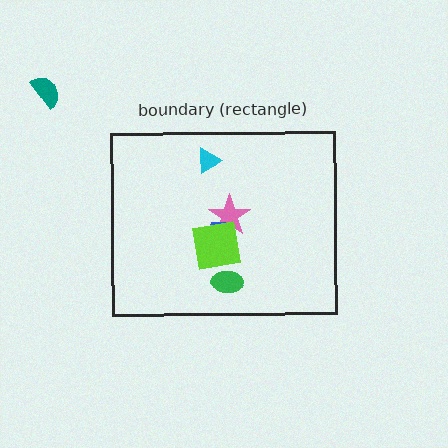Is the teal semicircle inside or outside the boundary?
Outside.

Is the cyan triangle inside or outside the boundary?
Inside.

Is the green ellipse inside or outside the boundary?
Inside.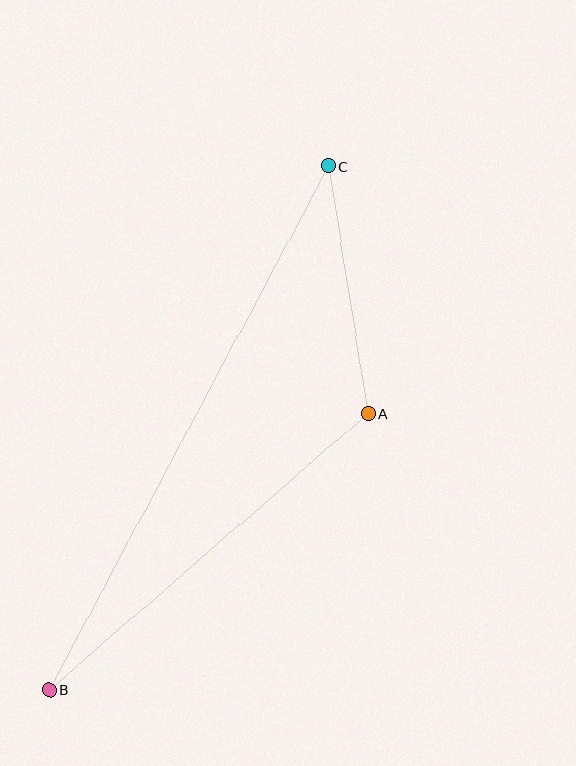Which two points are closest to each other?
Points A and C are closest to each other.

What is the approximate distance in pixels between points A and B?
The distance between A and B is approximately 422 pixels.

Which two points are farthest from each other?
Points B and C are farthest from each other.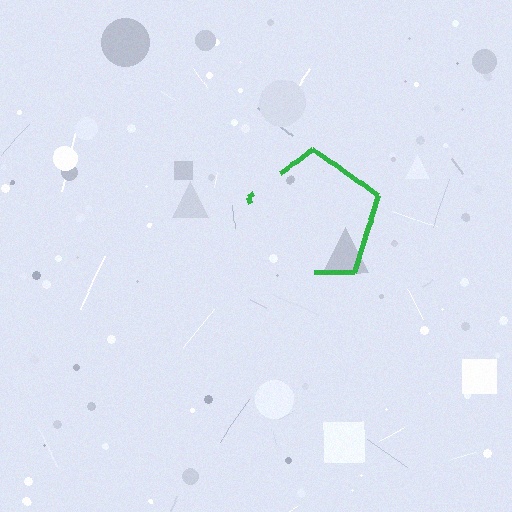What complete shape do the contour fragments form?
The contour fragments form a pentagon.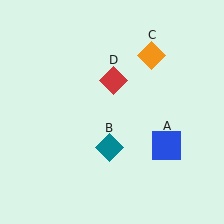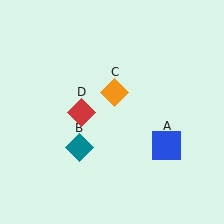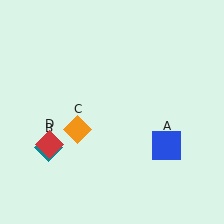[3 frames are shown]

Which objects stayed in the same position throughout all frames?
Blue square (object A) remained stationary.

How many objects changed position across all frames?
3 objects changed position: teal diamond (object B), orange diamond (object C), red diamond (object D).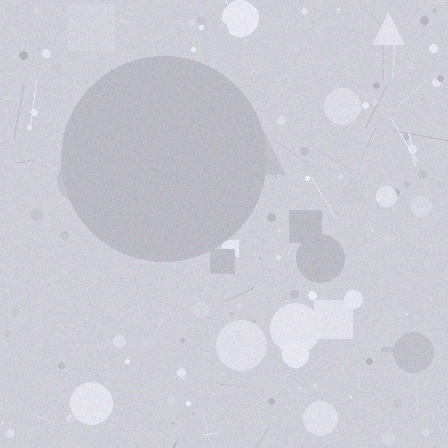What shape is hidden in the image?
A circle is hidden in the image.